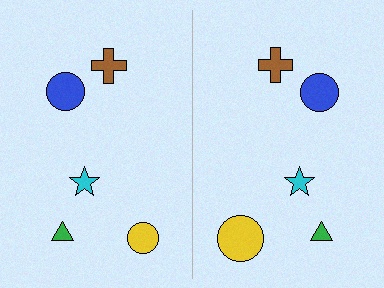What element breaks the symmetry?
The yellow circle on the right side has a different size than its mirror counterpart.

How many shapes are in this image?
There are 10 shapes in this image.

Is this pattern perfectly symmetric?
No, the pattern is not perfectly symmetric. The yellow circle on the right side has a different size than its mirror counterpart.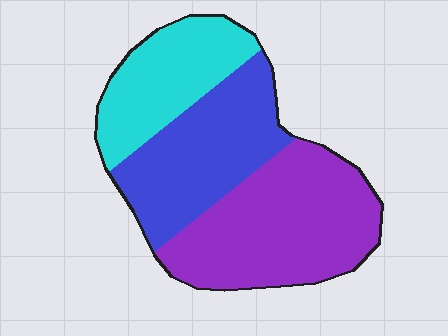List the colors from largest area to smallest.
From largest to smallest: purple, blue, cyan.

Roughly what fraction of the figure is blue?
Blue covers around 35% of the figure.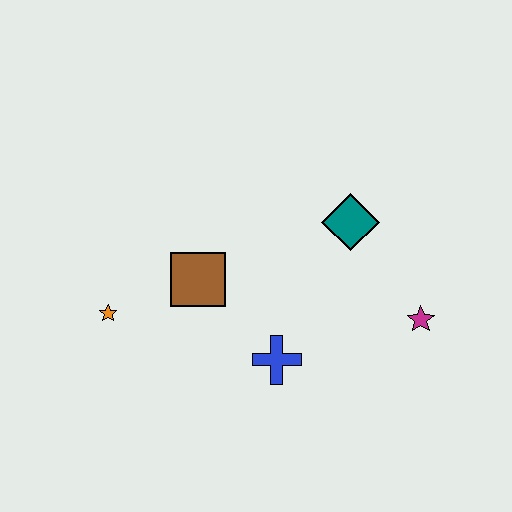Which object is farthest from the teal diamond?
The orange star is farthest from the teal diamond.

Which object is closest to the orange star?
The brown square is closest to the orange star.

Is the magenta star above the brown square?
No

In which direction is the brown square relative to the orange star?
The brown square is to the right of the orange star.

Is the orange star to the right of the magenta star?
No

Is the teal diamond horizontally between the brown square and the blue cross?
No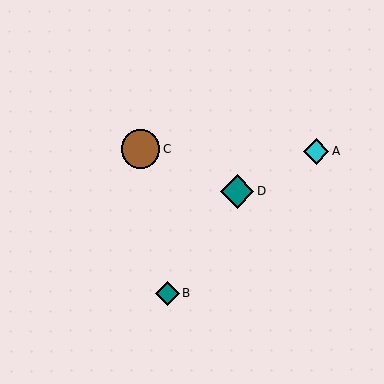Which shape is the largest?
The brown circle (labeled C) is the largest.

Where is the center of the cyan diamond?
The center of the cyan diamond is at (316, 151).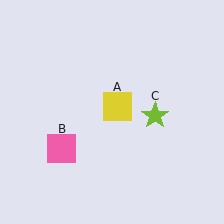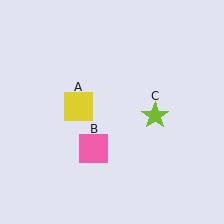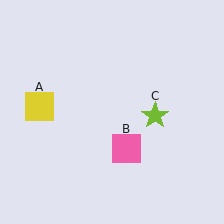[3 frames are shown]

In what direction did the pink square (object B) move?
The pink square (object B) moved right.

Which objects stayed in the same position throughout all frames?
Lime star (object C) remained stationary.